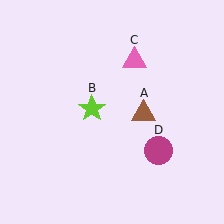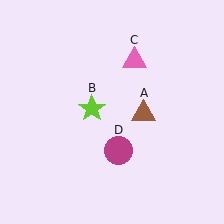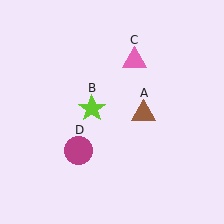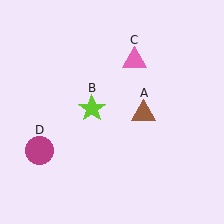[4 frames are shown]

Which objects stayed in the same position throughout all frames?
Brown triangle (object A) and lime star (object B) and pink triangle (object C) remained stationary.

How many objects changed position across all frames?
1 object changed position: magenta circle (object D).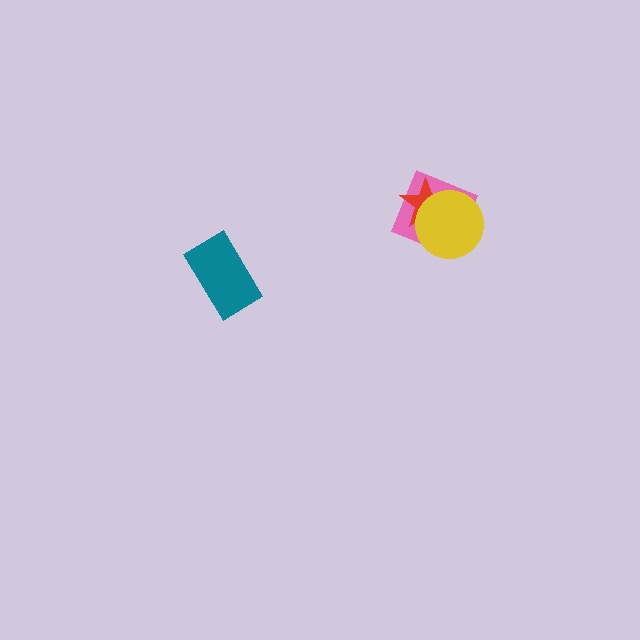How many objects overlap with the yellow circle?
2 objects overlap with the yellow circle.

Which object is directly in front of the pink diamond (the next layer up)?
The red star is directly in front of the pink diamond.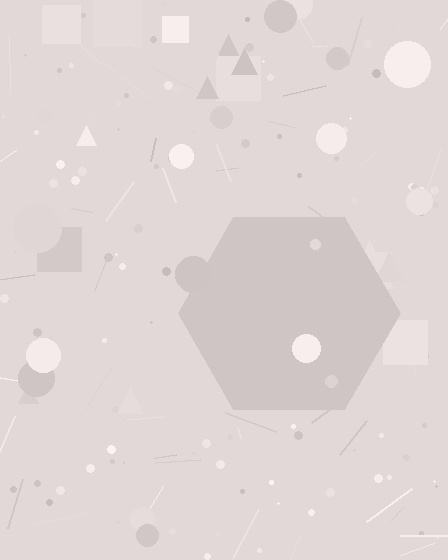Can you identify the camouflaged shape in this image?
The camouflaged shape is a hexagon.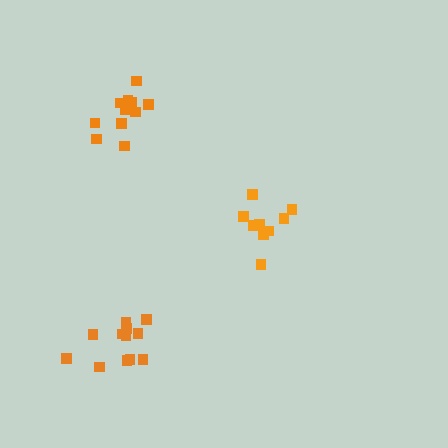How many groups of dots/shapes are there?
There are 3 groups.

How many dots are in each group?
Group 1: 12 dots, Group 2: 11 dots, Group 3: 9 dots (32 total).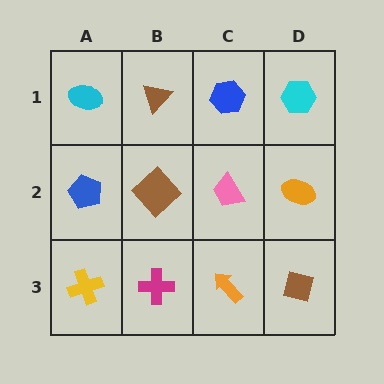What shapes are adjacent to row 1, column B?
A brown diamond (row 2, column B), a cyan ellipse (row 1, column A), a blue hexagon (row 1, column C).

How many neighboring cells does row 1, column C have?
3.